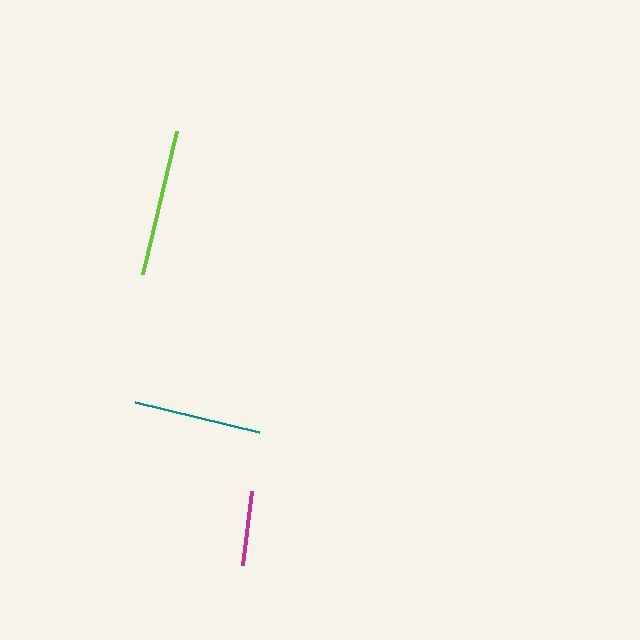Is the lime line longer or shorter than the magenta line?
The lime line is longer than the magenta line.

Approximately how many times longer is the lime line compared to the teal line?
The lime line is approximately 1.2 times the length of the teal line.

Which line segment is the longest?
The lime line is the longest at approximately 147 pixels.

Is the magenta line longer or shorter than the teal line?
The teal line is longer than the magenta line.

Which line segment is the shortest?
The magenta line is the shortest at approximately 74 pixels.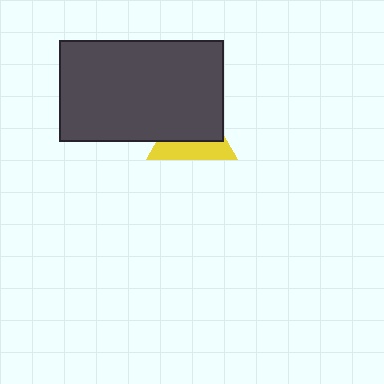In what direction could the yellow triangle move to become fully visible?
The yellow triangle could move down. That would shift it out from behind the dark gray rectangle entirely.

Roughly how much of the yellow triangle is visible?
A small part of it is visible (roughly 40%).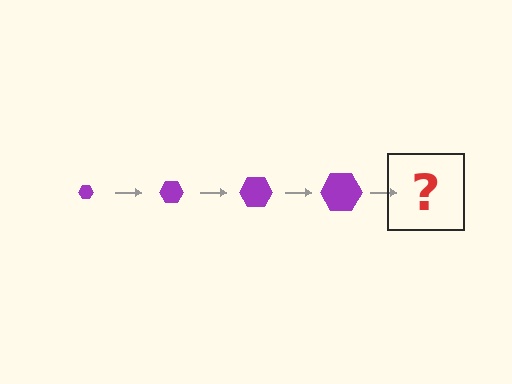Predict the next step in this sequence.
The next step is a purple hexagon, larger than the previous one.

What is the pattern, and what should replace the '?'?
The pattern is that the hexagon gets progressively larger each step. The '?' should be a purple hexagon, larger than the previous one.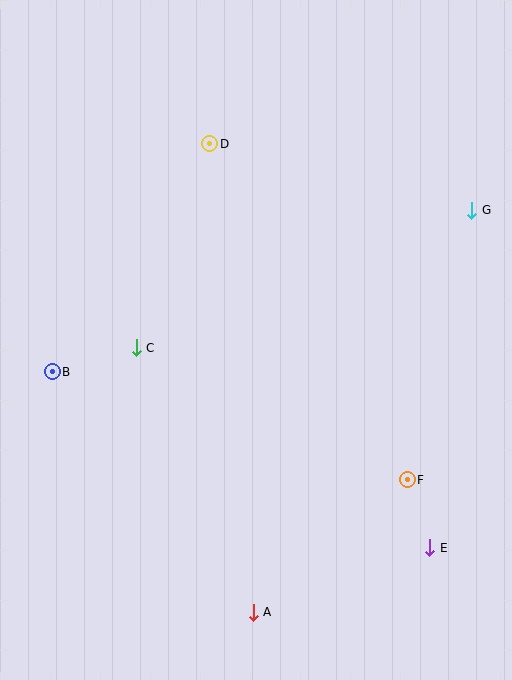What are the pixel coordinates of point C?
Point C is at (136, 348).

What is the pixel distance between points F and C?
The distance between F and C is 302 pixels.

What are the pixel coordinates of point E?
Point E is at (430, 548).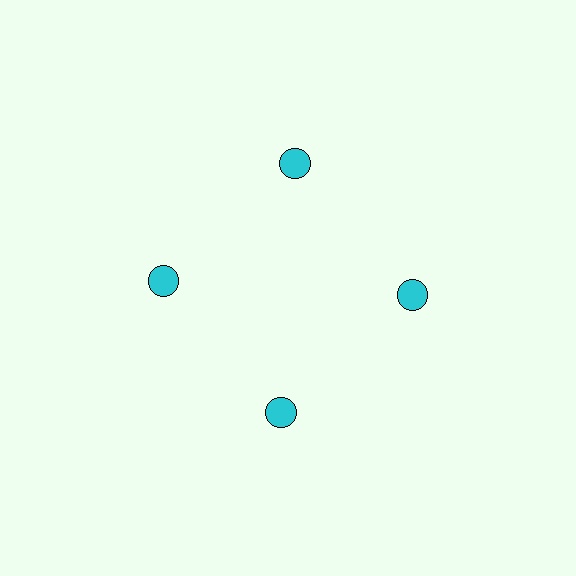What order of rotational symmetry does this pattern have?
This pattern has 4-fold rotational symmetry.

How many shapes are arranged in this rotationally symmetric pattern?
There are 4 shapes, arranged in 4 groups of 1.